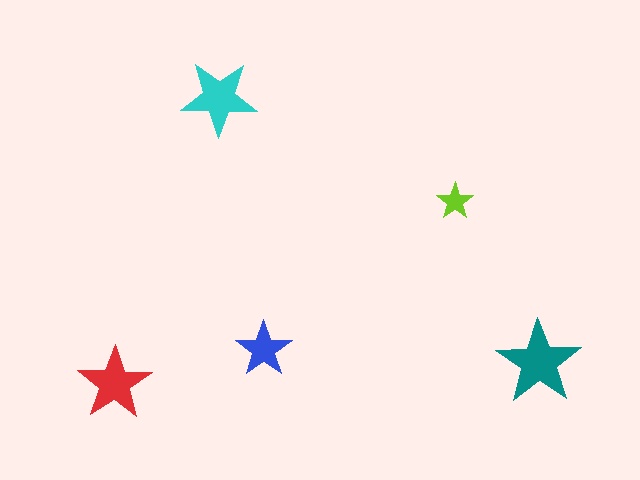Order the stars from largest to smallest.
the teal one, the cyan one, the red one, the blue one, the lime one.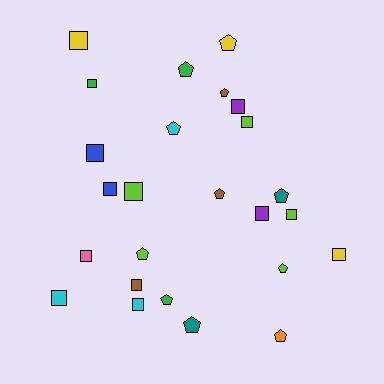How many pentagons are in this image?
There are 11 pentagons.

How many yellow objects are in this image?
There are 3 yellow objects.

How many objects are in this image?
There are 25 objects.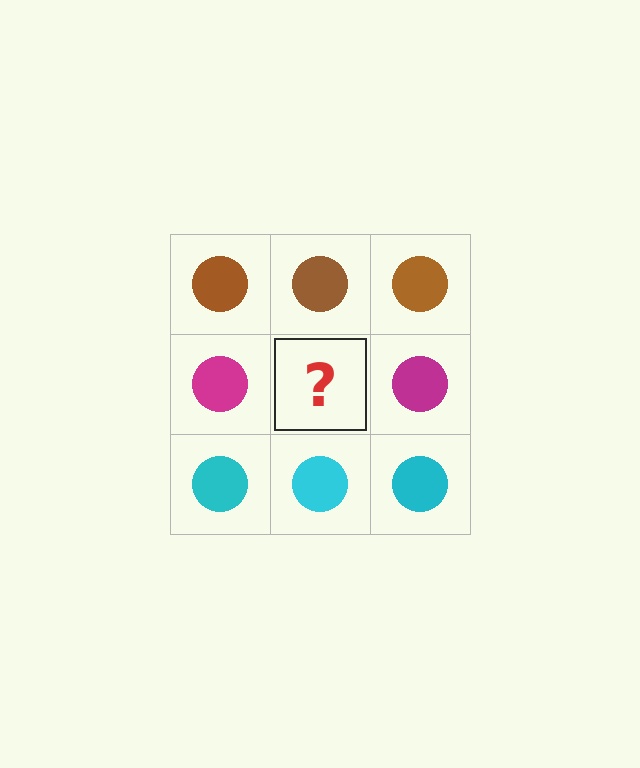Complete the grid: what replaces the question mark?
The question mark should be replaced with a magenta circle.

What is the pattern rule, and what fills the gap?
The rule is that each row has a consistent color. The gap should be filled with a magenta circle.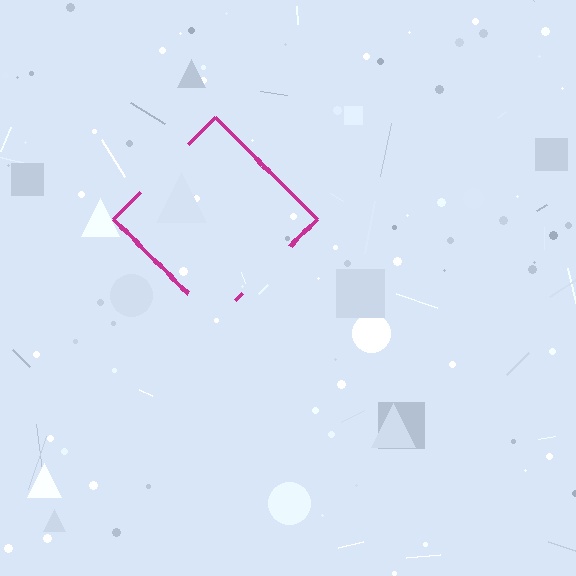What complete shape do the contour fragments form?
The contour fragments form a diamond.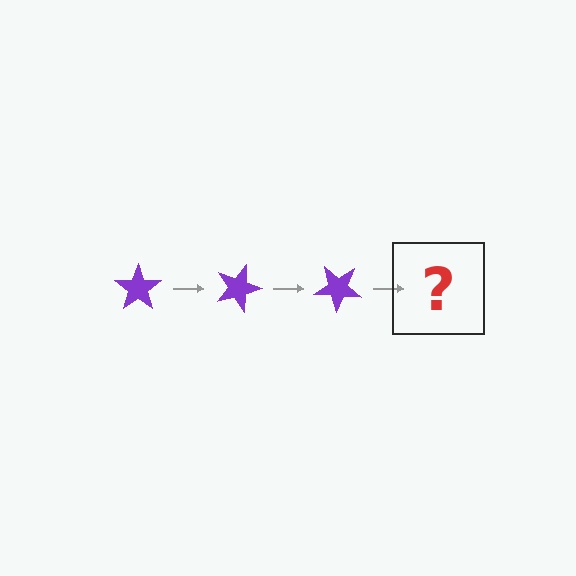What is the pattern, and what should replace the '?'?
The pattern is that the star rotates 20 degrees each step. The '?' should be a purple star rotated 60 degrees.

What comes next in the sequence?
The next element should be a purple star rotated 60 degrees.